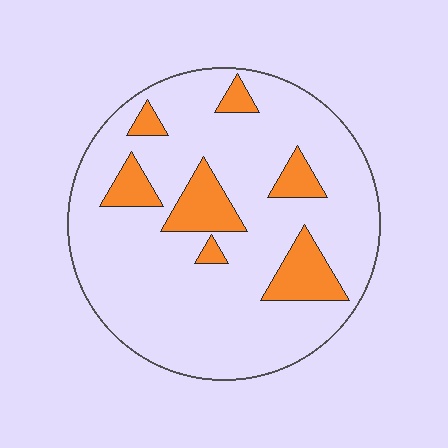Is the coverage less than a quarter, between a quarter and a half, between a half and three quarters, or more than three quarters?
Less than a quarter.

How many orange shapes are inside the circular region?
7.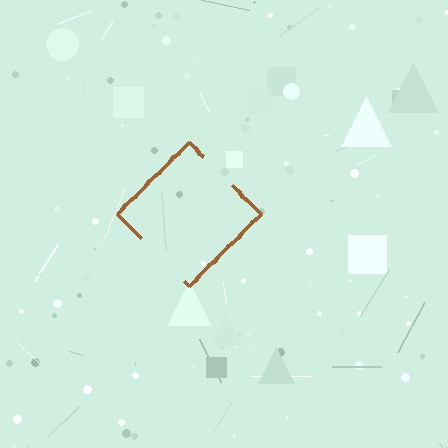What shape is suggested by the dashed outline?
The dashed outline suggests a diamond.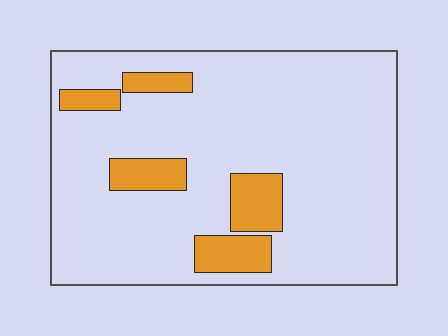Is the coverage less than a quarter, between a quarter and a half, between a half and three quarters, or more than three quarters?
Less than a quarter.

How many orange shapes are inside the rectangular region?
5.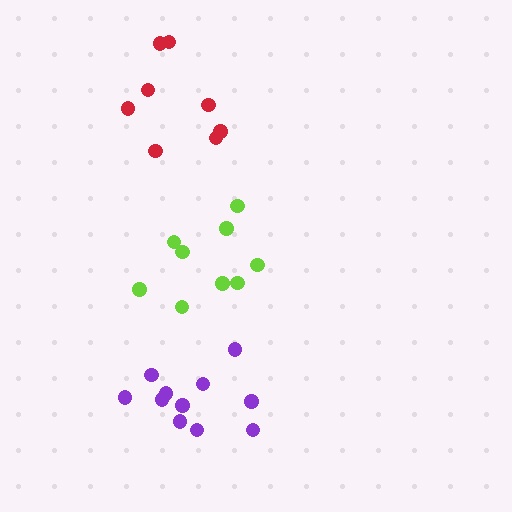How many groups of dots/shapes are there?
There are 3 groups.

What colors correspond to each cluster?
The clusters are colored: lime, purple, red.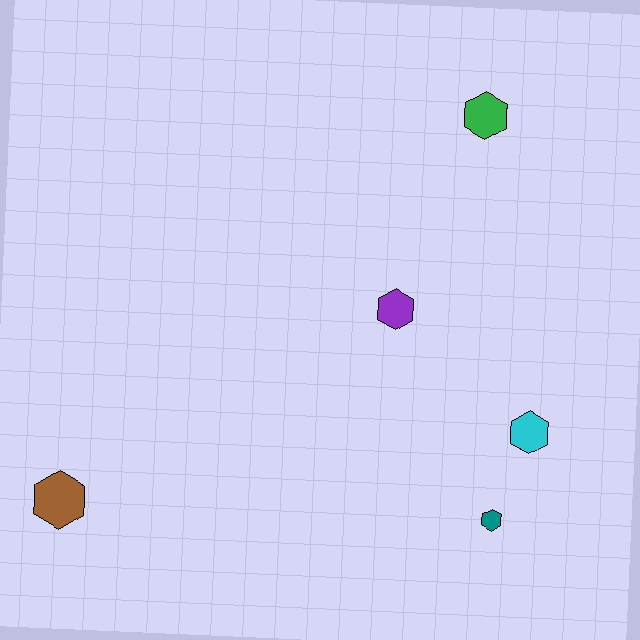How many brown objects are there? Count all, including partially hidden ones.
There is 1 brown object.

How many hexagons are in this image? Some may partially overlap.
There are 5 hexagons.